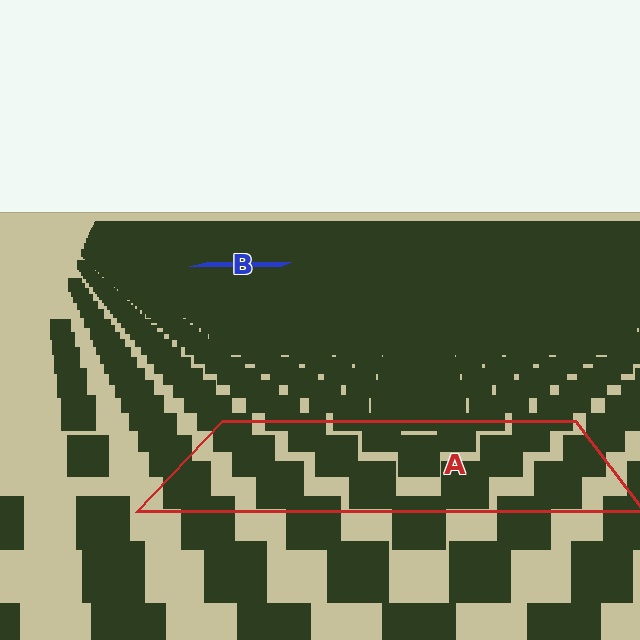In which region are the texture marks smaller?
The texture marks are smaller in region B, because it is farther away.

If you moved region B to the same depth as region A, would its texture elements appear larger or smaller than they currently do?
They would appear larger. At a closer depth, the same texture elements are projected at a bigger on-screen size.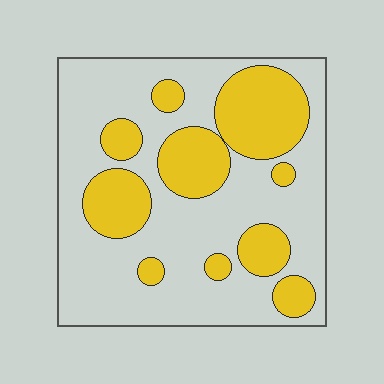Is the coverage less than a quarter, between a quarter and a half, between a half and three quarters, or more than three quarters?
Between a quarter and a half.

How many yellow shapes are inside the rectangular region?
10.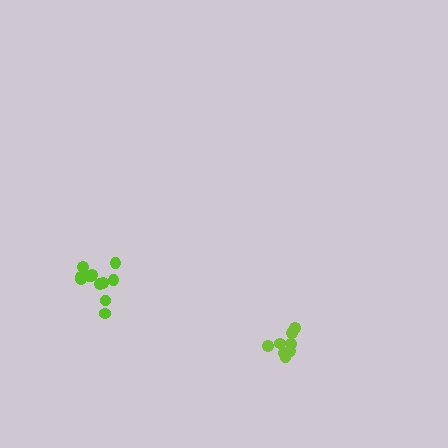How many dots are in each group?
Group 1: 12 dots, Group 2: 8 dots (20 total).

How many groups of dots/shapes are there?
There are 2 groups.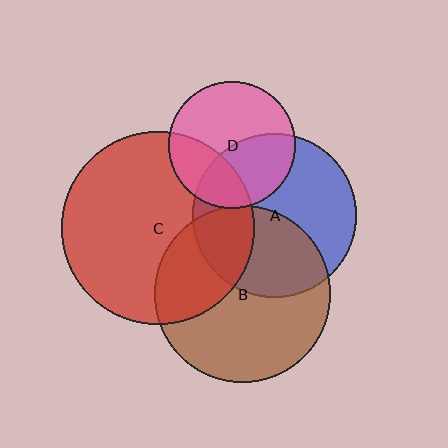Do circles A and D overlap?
Yes.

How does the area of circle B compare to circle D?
Approximately 1.9 times.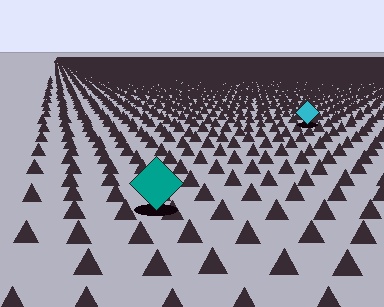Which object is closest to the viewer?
The teal diamond is closest. The texture marks near it are larger and more spread out.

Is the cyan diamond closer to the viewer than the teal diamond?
No. The teal diamond is closer — you can tell from the texture gradient: the ground texture is coarser near it.